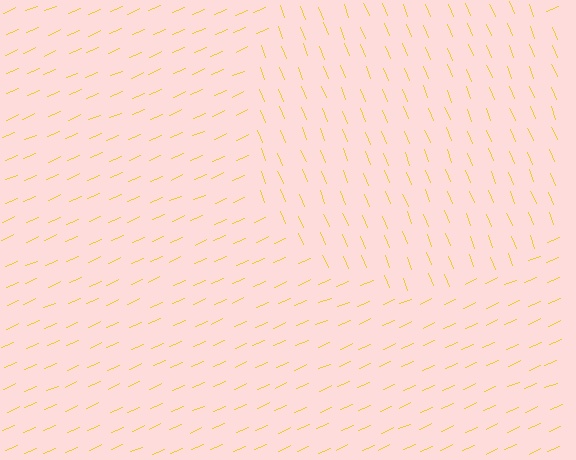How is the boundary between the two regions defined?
The boundary is defined purely by a change in line orientation (approximately 88 degrees difference). All lines are the same color and thickness.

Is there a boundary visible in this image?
Yes, there is a texture boundary formed by a change in line orientation.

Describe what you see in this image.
The image is filled with small yellow line segments. A circle region in the image has lines oriented differently from the surrounding lines, creating a visible texture boundary.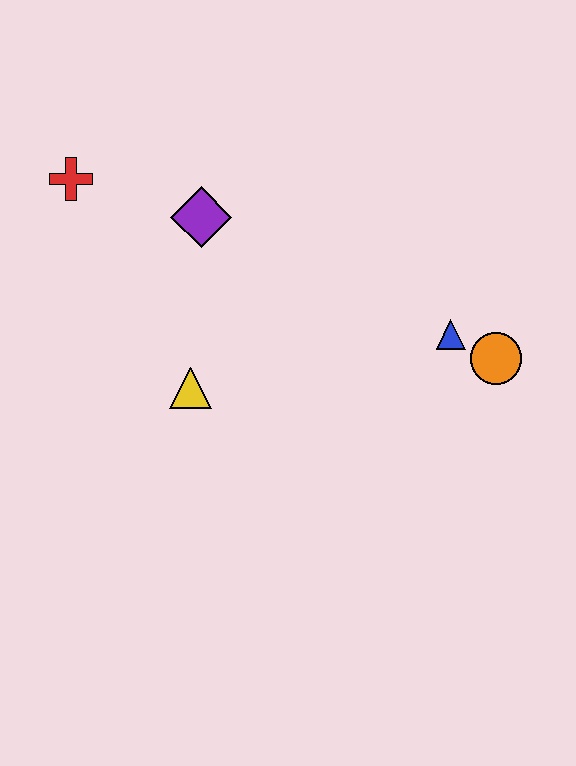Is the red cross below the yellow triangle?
No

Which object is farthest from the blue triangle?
The red cross is farthest from the blue triangle.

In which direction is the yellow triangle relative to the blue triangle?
The yellow triangle is to the left of the blue triangle.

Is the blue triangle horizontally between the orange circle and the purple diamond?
Yes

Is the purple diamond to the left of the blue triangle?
Yes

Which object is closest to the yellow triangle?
The purple diamond is closest to the yellow triangle.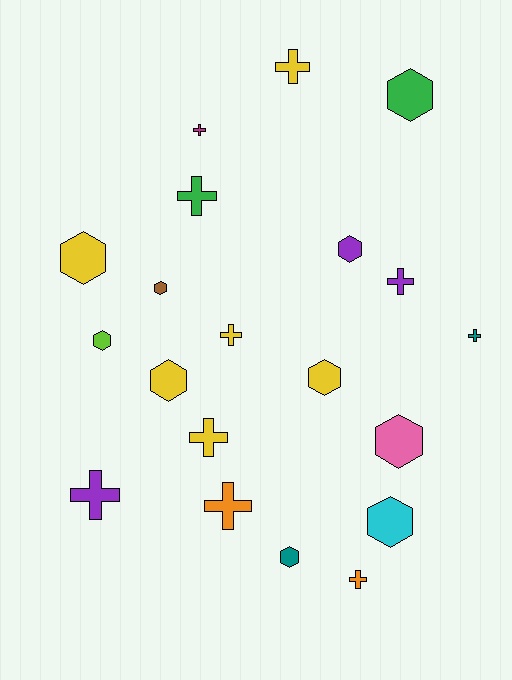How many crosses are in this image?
There are 10 crosses.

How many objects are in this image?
There are 20 objects.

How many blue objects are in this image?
There are no blue objects.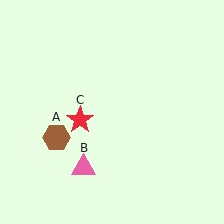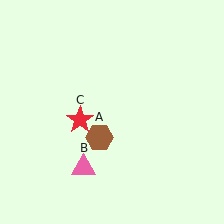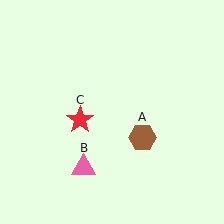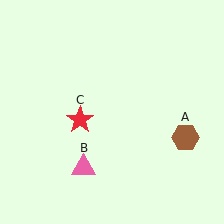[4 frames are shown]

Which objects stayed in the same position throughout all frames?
Pink triangle (object B) and red star (object C) remained stationary.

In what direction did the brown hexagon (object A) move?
The brown hexagon (object A) moved right.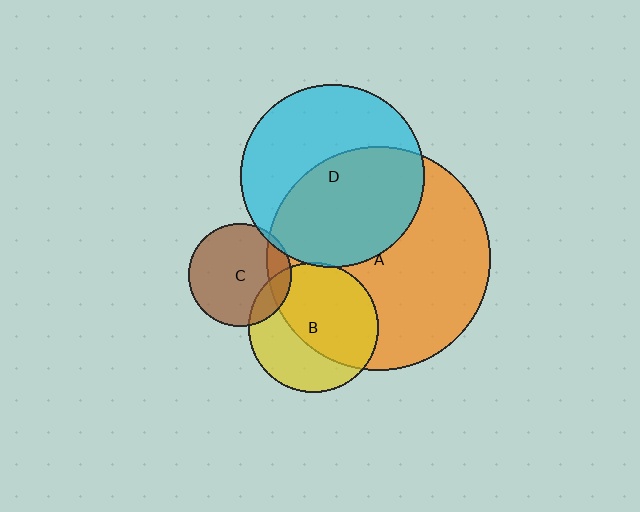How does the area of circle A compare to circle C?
Approximately 4.7 times.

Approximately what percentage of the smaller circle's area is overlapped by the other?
Approximately 15%.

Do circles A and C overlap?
Yes.